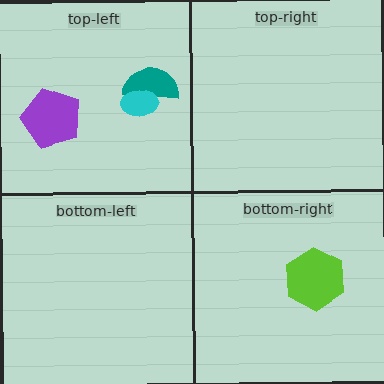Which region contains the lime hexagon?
The bottom-right region.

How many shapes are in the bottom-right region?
1.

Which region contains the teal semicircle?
The top-left region.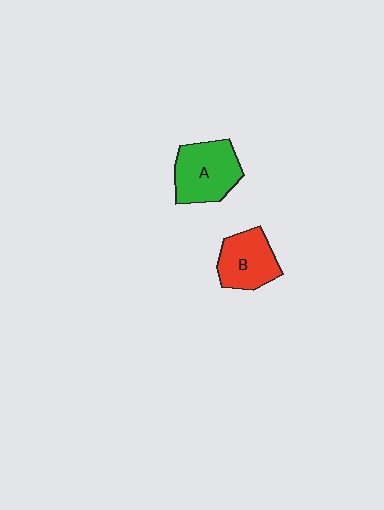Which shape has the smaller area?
Shape B (red).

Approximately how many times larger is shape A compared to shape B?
Approximately 1.2 times.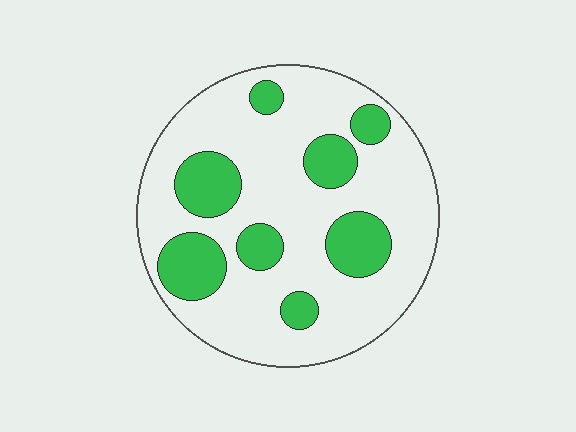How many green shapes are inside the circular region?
8.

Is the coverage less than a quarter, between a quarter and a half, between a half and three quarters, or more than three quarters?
Between a quarter and a half.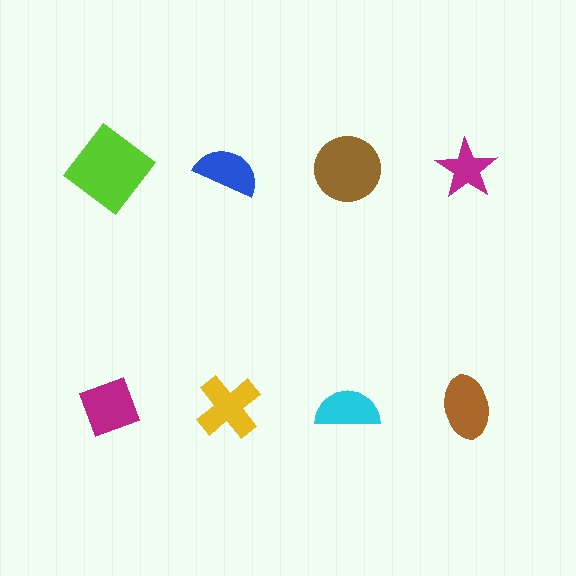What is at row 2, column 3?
A cyan semicircle.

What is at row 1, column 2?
A blue semicircle.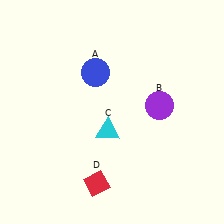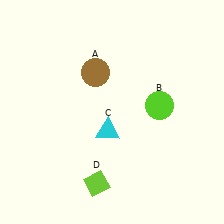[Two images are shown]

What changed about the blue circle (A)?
In Image 1, A is blue. In Image 2, it changed to brown.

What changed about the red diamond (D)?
In Image 1, D is red. In Image 2, it changed to lime.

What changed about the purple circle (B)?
In Image 1, B is purple. In Image 2, it changed to lime.